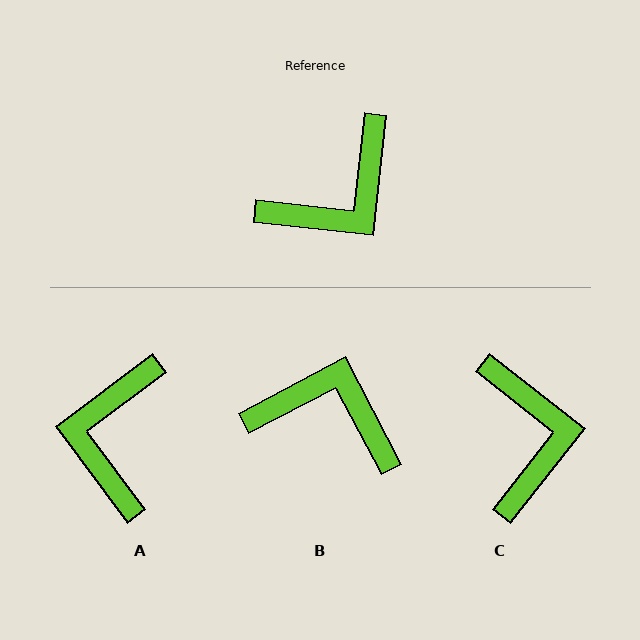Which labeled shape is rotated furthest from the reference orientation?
A, about 137 degrees away.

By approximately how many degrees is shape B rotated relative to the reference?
Approximately 124 degrees counter-clockwise.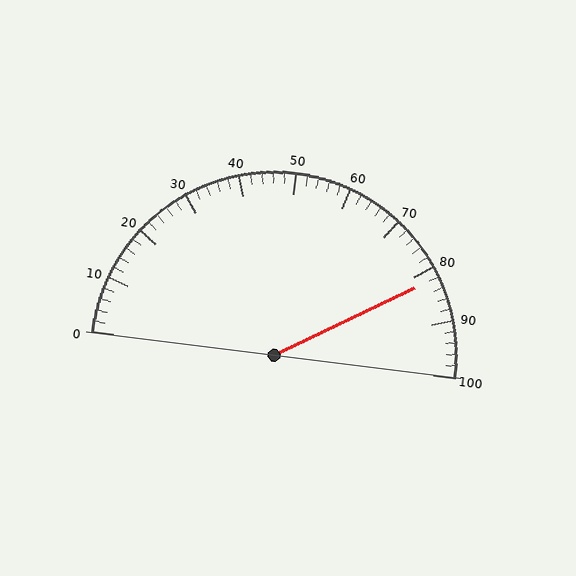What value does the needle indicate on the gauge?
The needle indicates approximately 82.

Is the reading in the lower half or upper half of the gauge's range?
The reading is in the upper half of the range (0 to 100).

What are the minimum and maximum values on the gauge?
The gauge ranges from 0 to 100.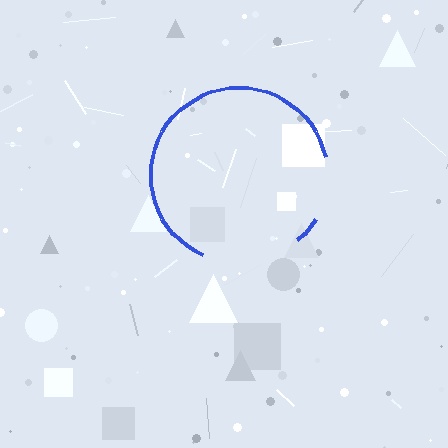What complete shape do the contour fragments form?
The contour fragments form a circle.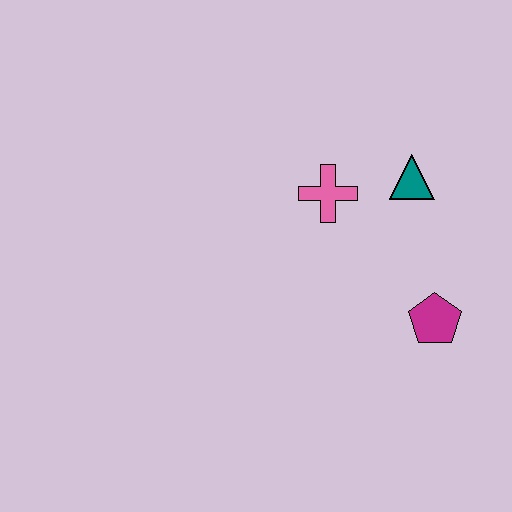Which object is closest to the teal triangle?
The pink cross is closest to the teal triangle.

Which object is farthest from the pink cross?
The magenta pentagon is farthest from the pink cross.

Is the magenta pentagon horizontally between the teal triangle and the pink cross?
No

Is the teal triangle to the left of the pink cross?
No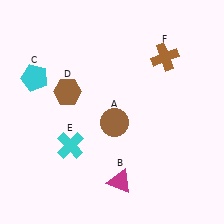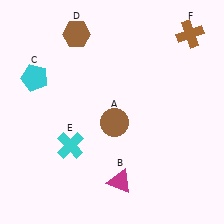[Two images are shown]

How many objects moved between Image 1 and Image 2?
2 objects moved between the two images.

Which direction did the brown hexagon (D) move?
The brown hexagon (D) moved up.